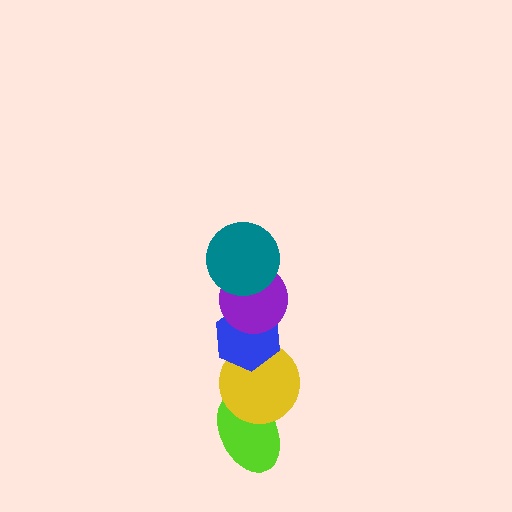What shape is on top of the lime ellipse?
The yellow circle is on top of the lime ellipse.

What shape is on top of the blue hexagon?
The purple circle is on top of the blue hexagon.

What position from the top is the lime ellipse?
The lime ellipse is 5th from the top.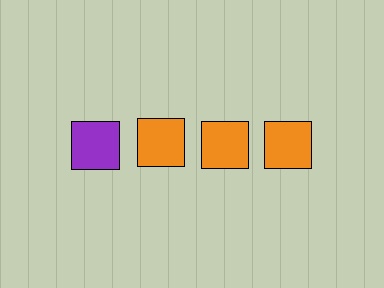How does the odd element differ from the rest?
It has a different color: purple instead of orange.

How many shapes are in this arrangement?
There are 4 shapes arranged in a grid pattern.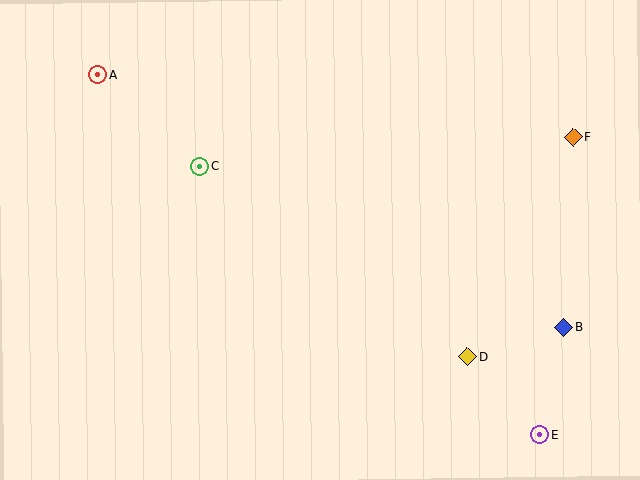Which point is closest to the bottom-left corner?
Point C is closest to the bottom-left corner.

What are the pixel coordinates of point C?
Point C is at (200, 166).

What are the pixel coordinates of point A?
Point A is at (97, 75).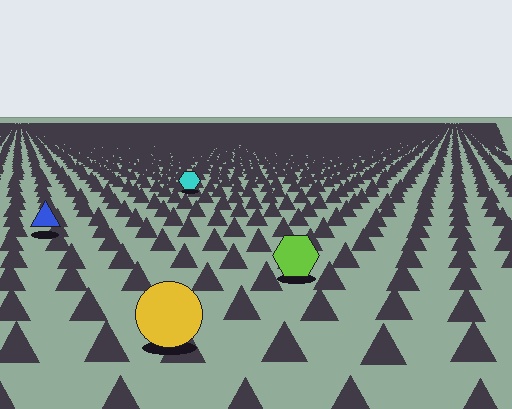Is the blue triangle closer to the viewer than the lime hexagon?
No. The lime hexagon is closer — you can tell from the texture gradient: the ground texture is coarser near it.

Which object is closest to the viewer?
The yellow circle is closest. The texture marks near it are larger and more spread out.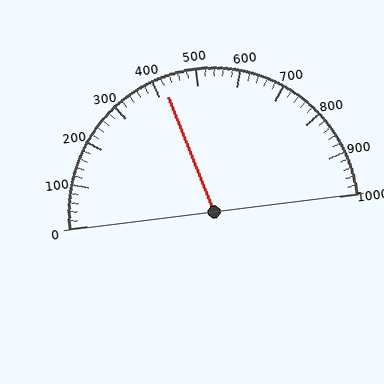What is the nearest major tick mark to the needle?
The nearest major tick mark is 400.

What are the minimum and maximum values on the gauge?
The gauge ranges from 0 to 1000.